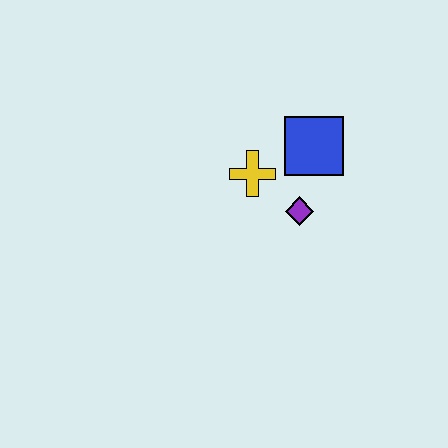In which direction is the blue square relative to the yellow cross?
The blue square is to the right of the yellow cross.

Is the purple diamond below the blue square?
Yes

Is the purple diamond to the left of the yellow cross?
No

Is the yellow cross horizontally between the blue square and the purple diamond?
No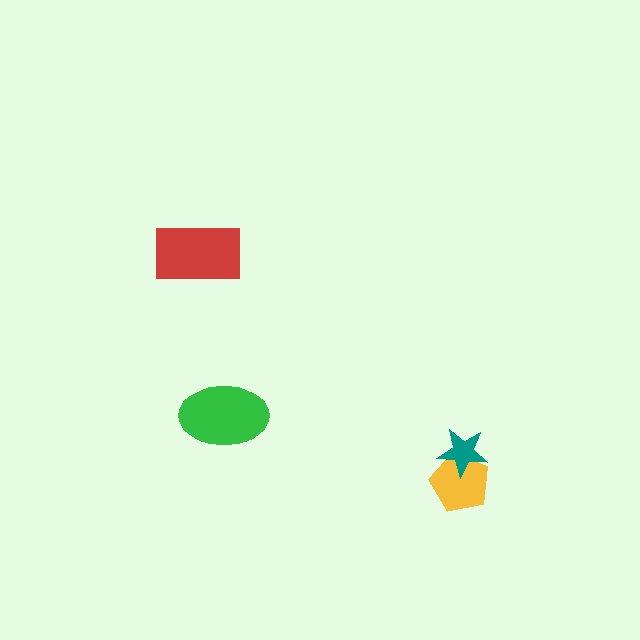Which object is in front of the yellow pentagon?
The teal star is in front of the yellow pentagon.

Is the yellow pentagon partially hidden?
Yes, it is partially covered by another shape.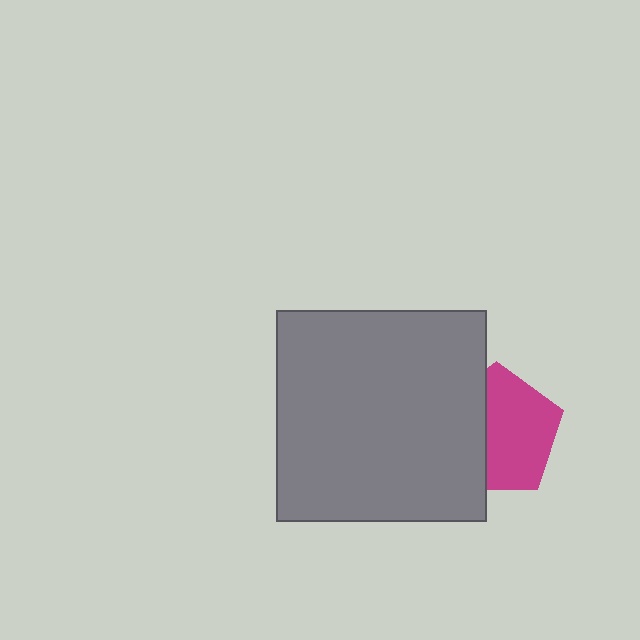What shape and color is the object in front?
The object in front is a gray square.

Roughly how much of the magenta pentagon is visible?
About half of it is visible (roughly 59%).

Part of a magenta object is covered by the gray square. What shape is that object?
It is a pentagon.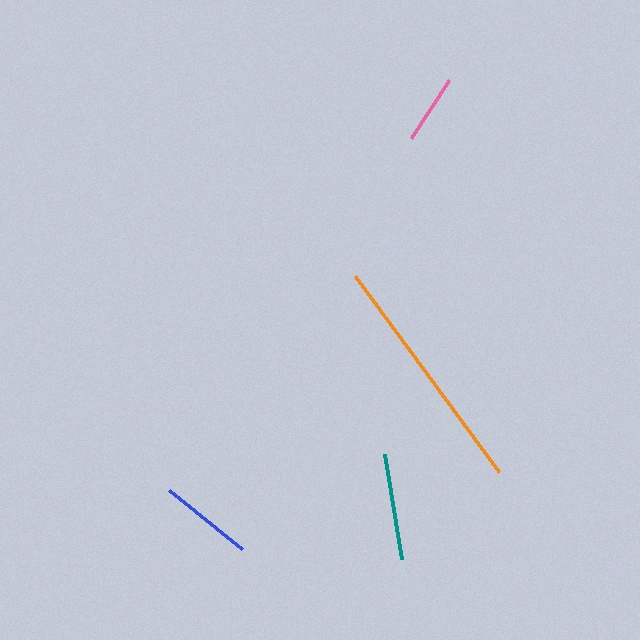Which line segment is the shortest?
The pink line is the shortest at approximately 69 pixels.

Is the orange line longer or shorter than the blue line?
The orange line is longer than the blue line.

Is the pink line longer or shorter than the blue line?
The blue line is longer than the pink line.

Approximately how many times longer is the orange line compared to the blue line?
The orange line is approximately 2.6 times the length of the blue line.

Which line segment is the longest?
The orange line is the longest at approximately 243 pixels.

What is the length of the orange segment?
The orange segment is approximately 243 pixels long.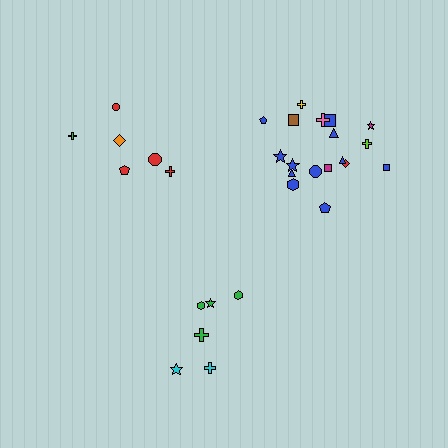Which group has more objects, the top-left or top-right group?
The top-right group.